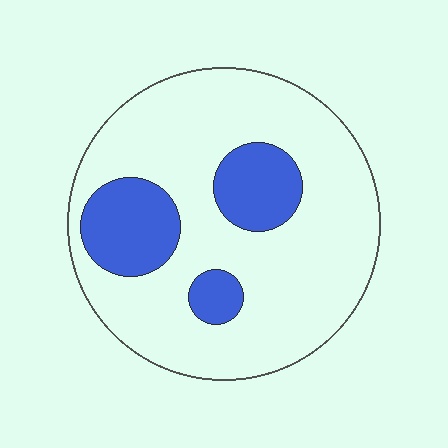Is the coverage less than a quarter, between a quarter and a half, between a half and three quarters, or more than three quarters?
Less than a quarter.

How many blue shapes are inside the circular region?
3.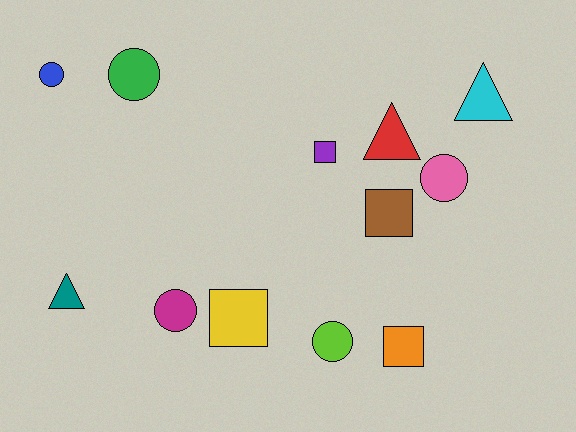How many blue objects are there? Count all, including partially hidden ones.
There is 1 blue object.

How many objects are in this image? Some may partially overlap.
There are 12 objects.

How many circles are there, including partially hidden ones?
There are 5 circles.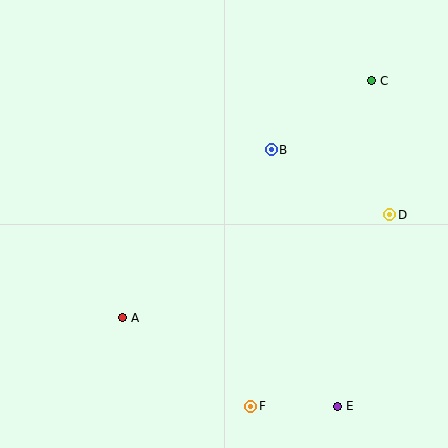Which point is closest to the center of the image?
Point B at (271, 150) is closest to the center.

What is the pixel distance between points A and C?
The distance between A and C is 344 pixels.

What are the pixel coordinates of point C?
Point C is at (372, 81).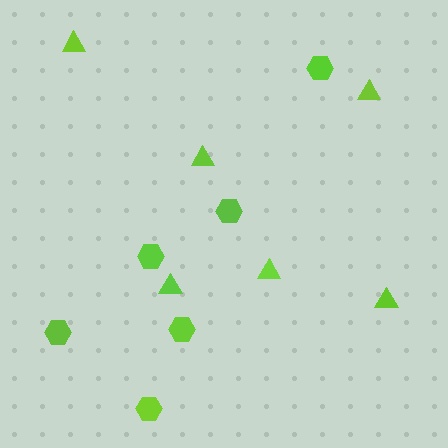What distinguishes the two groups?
There are 2 groups: one group of hexagons (6) and one group of triangles (6).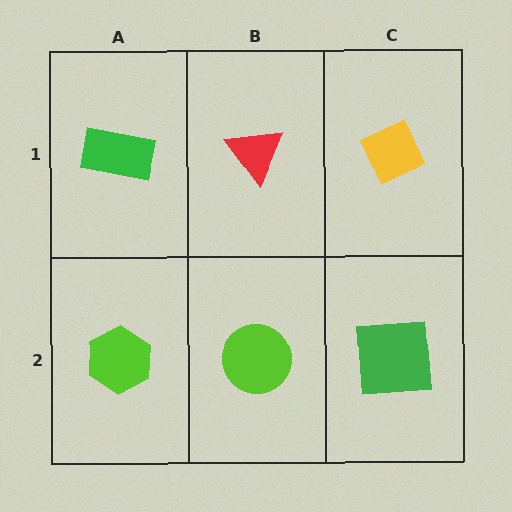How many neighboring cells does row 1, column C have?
2.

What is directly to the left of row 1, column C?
A red triangle.